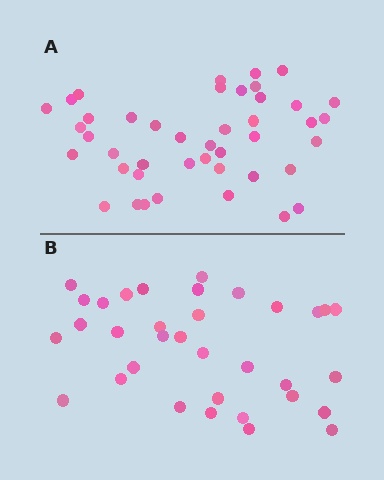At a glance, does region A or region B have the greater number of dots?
Region A (the top region) has more dots.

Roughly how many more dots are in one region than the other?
Region A has roughly 8 or so more dots than region B.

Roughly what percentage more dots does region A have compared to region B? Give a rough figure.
About 25% more.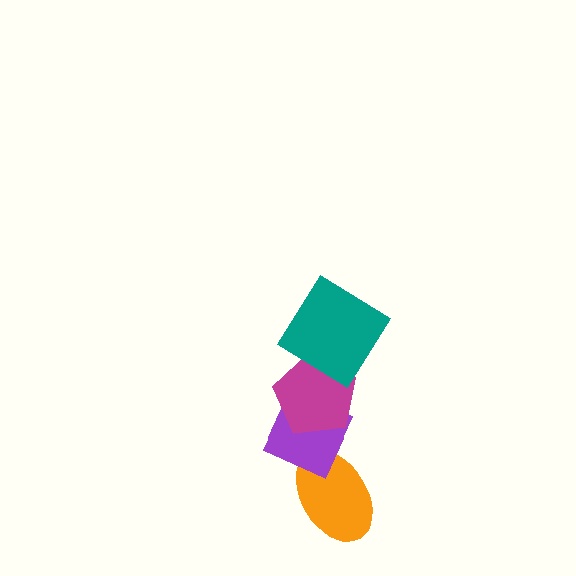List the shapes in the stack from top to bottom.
From top to bottom: the teal diamond, the magenta pentagon, the purple diamond, the orange ellipse.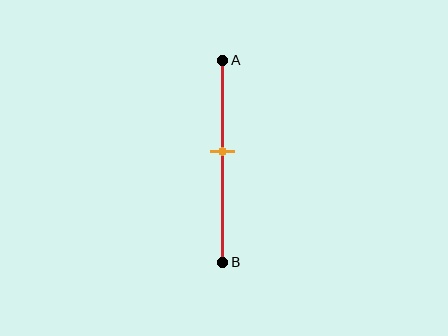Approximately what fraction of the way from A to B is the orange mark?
The orange mark is approximately 45% of the way from A to B.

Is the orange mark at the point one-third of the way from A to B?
No, the mark is at about 45% from A, not at the 33% one-third point.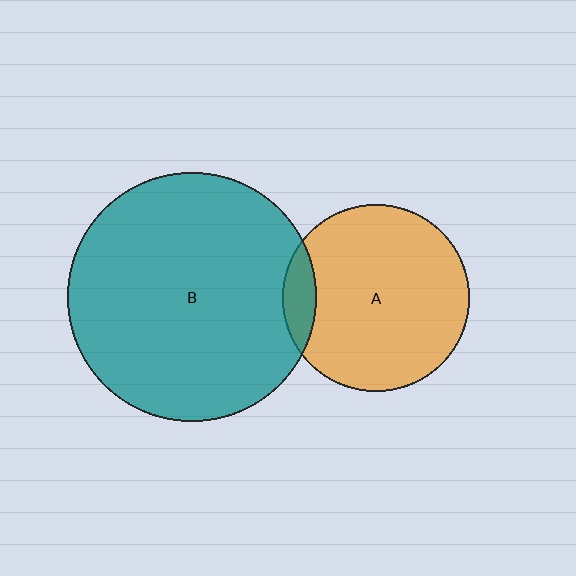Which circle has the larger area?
Circle B (teal).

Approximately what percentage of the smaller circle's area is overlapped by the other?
Approximately 10%.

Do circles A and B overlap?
Yes.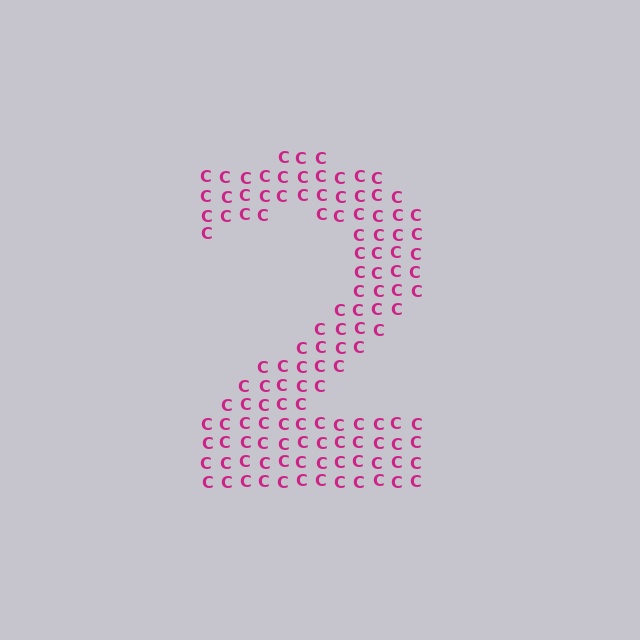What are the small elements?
The small elements are letter C's.